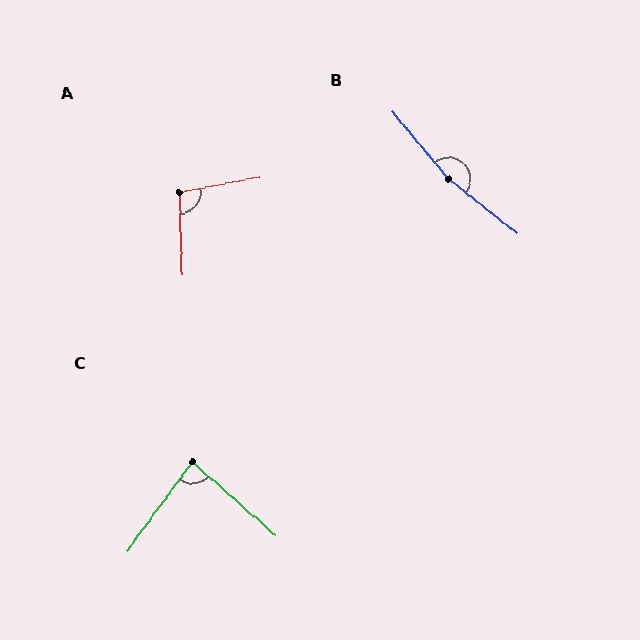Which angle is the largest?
B, at approximately 168 degrees.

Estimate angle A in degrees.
Approximately 99 degrees.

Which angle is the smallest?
C, at approximately 85 degrees.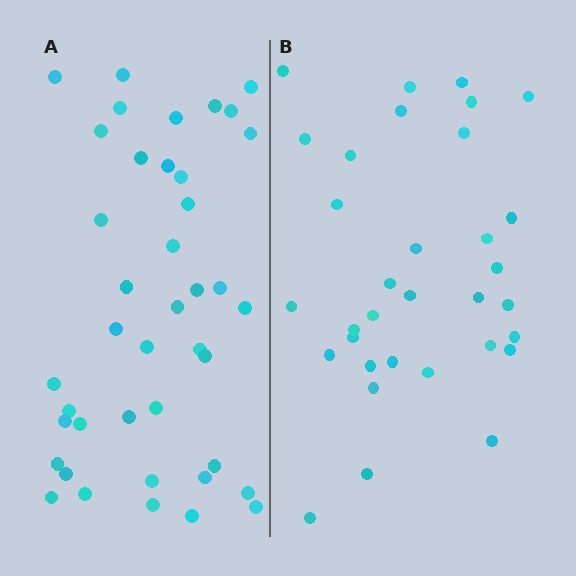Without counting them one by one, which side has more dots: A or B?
Region A (the left region) has more dots.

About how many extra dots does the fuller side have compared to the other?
Region A has roughly 8 or so more dots than region B.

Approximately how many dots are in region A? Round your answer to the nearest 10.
About 40 dots. (The exact count is 41, which rounds to 40.)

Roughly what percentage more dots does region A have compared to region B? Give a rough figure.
About 25% more.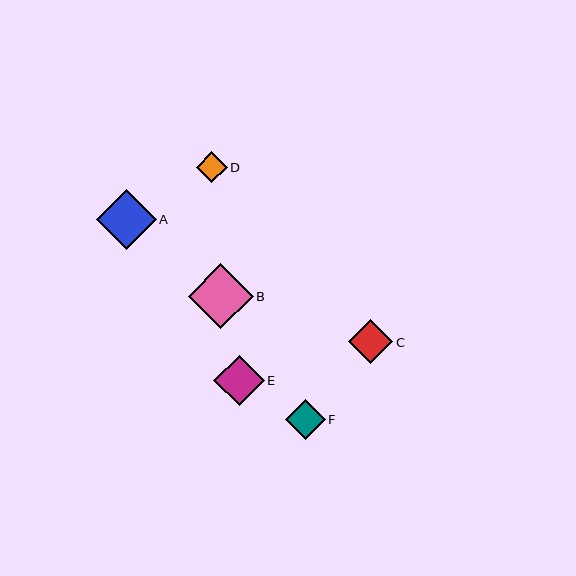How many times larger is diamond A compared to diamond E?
Diamond A is approximately 1.2 times the size of diamond E.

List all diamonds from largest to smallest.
From largest to smallest: B, A, E, C, F, D.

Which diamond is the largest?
Diamond B is the largest with a size of approximately 65 pixels.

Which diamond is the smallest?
Diamond D is the smallest with a size of approximately 31 pixels.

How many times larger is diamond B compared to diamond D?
Diamond B is approximately 2.1 times the size of diamond D.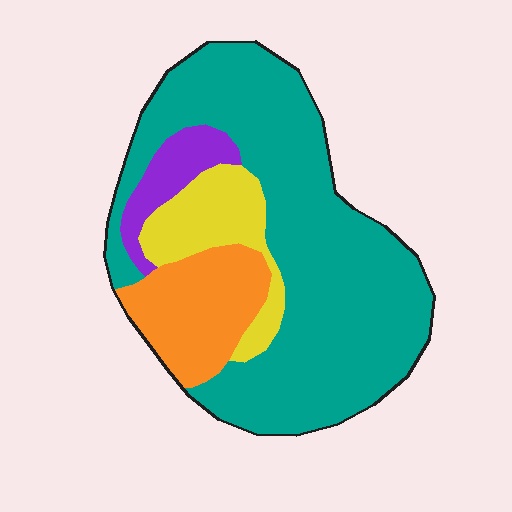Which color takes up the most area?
Teal, at roughly 65%.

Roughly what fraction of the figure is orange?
Orange takes up less than a sixth of the figure.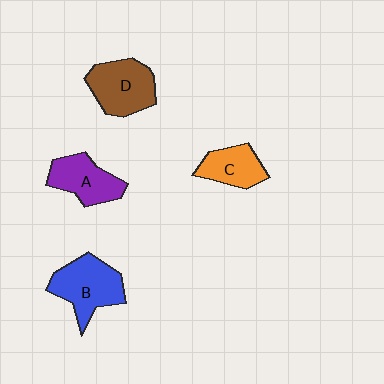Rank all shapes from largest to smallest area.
From largest to smallest: B (blue), D (brown), A (purple), C (orange).